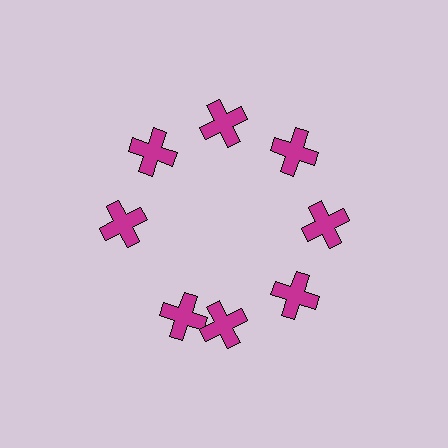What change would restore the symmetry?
The symmetry would be restored by rotating it back into even spacing with its neighbors so that all 8 crosses sit at equal angles and equal distance from the center.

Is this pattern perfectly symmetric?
No. The 8 magenta crosses are arranged in a ring, but one element near the 8 o'clock position is rotated out of alignment along the ring, breaking the 8-fold rotational symmetry.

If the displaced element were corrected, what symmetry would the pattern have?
It would have 8-fold rotational symmetry — the pattern would map onto itself every 45 degrees.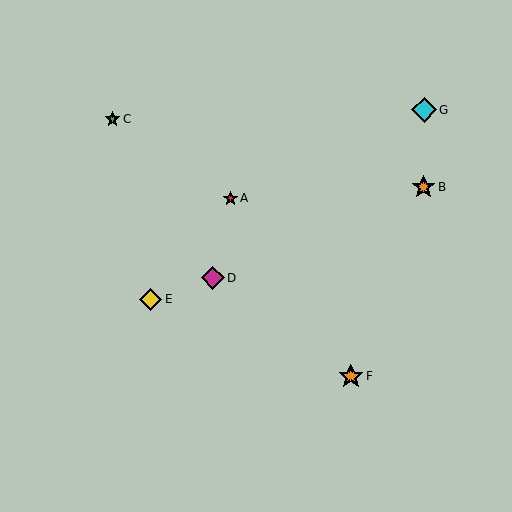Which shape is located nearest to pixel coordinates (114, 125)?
The green star (labeled C) at (112, 119) is nearest to that location.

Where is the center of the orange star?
The center of the orange star is at (424, 187).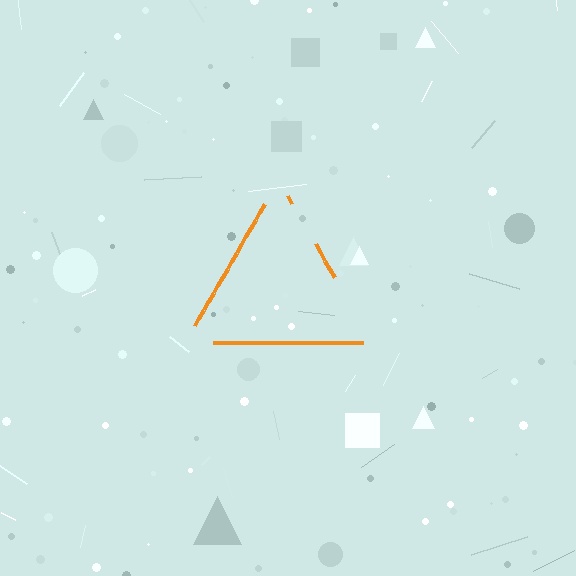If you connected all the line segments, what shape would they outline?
They would outline a triangle.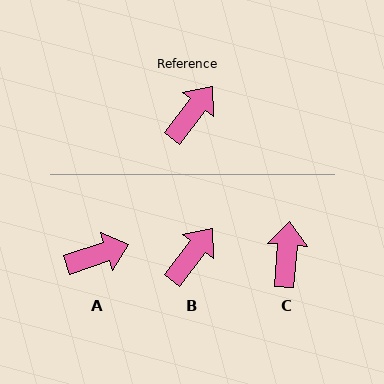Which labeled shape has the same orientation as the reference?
B.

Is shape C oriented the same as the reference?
No, it is off by about 33 degrees.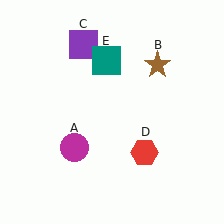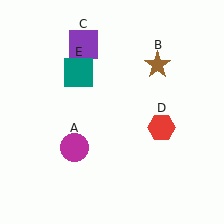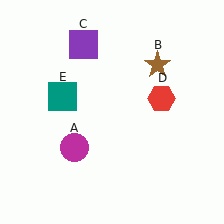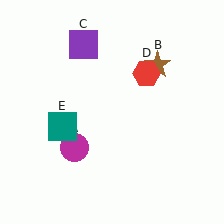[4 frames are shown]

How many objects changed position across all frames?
2 objects changed position: red hexagon (object D), teal square (object E).